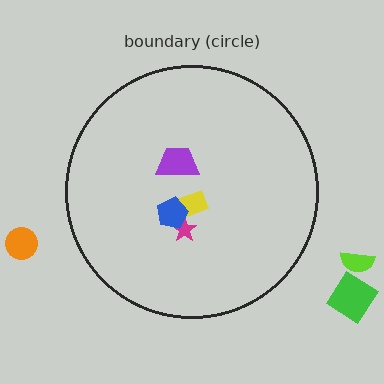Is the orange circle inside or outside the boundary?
Outside.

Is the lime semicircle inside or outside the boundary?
Outside.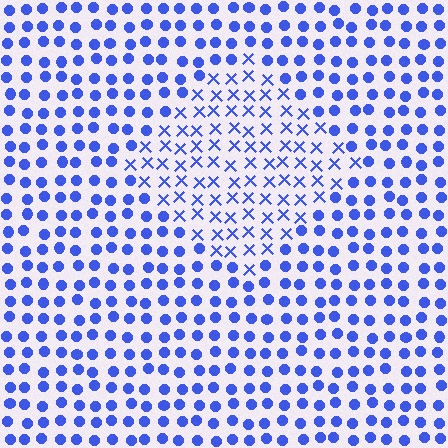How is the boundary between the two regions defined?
The boundary is defined by a change in element shape: X marks inside vs. circles outside. All elements share the same color and spacing.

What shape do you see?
I see a diamond.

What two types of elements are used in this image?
The image uses X marks inside the diamond region and circles outside it.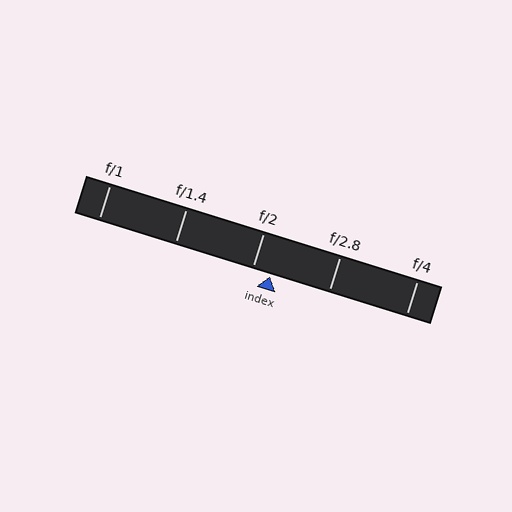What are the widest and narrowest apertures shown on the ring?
The widest aperture shown is f/1 and the narrowest is f/4.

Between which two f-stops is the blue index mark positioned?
The index mark is between f/2 and f/2.8.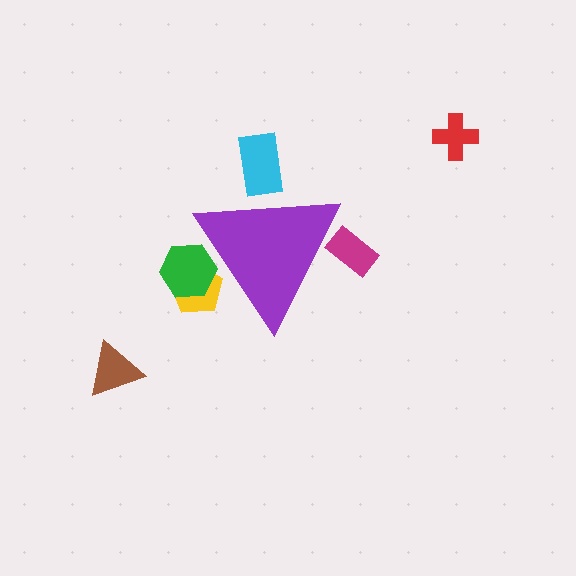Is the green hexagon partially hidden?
Yes, the green hexagon is partially hidden behind the purple triangle.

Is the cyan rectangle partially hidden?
Yes, the cyan rectangle is partially hidden behind the purple triangle.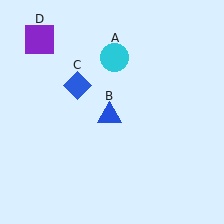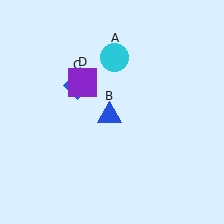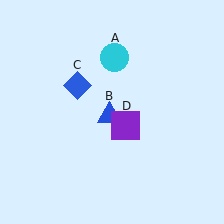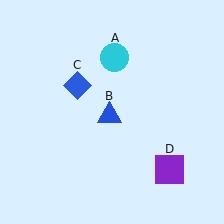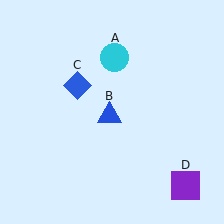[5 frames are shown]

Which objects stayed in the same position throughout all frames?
Cyan circle (object A) and blue triangle (object B) and blue diamond (object C) remained stationary.